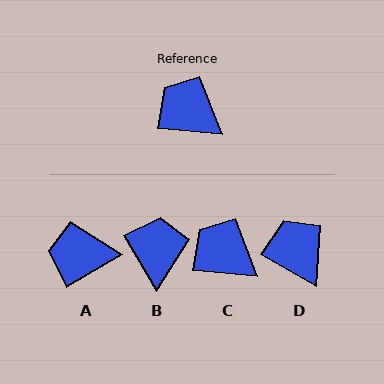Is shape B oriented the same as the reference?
No, it is off by about 54 degrees.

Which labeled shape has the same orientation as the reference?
C.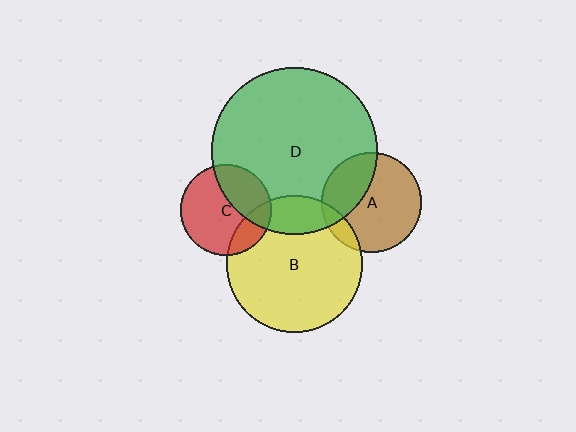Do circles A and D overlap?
Yes.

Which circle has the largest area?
Circle D (green).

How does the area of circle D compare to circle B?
Approximately 1.5 times.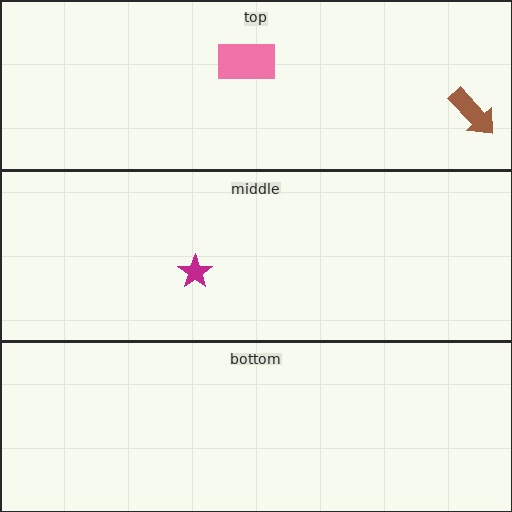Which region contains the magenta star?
The middle region.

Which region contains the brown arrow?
The top region.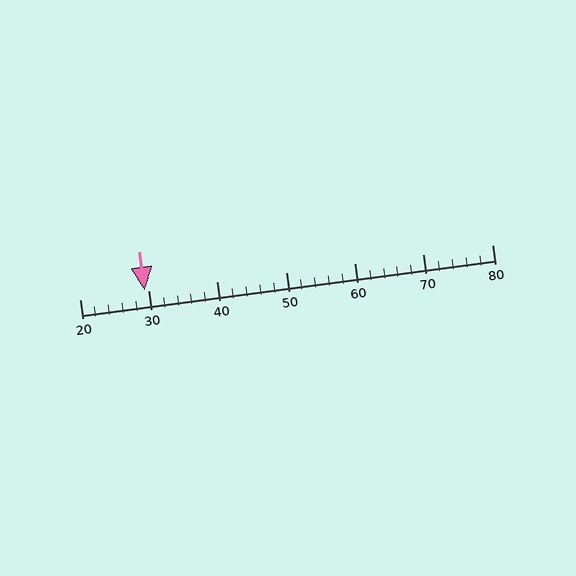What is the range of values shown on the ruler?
The ruler shows values from 20 to 80.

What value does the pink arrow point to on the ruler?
The pink arrow points to approximately 30.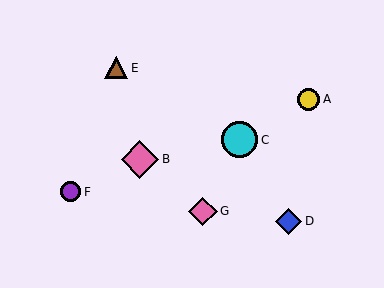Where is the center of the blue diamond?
The center of the blue diamond is at (289, 221).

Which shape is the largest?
The pink diamond (labeled B) is the largest.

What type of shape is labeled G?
Shape G is a pink diamond.